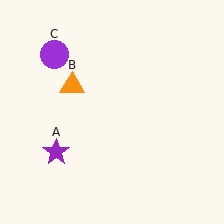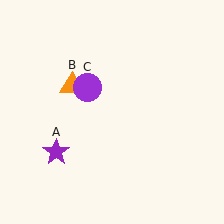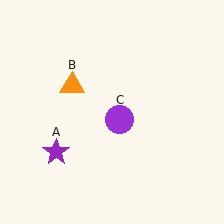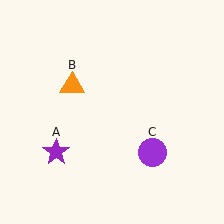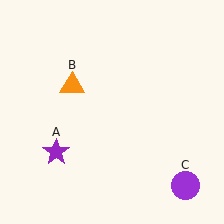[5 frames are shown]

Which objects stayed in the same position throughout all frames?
Purple star (object A) and orange triangle (object B) remained stationary.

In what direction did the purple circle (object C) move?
The purple circle (object C) moved down and to the right.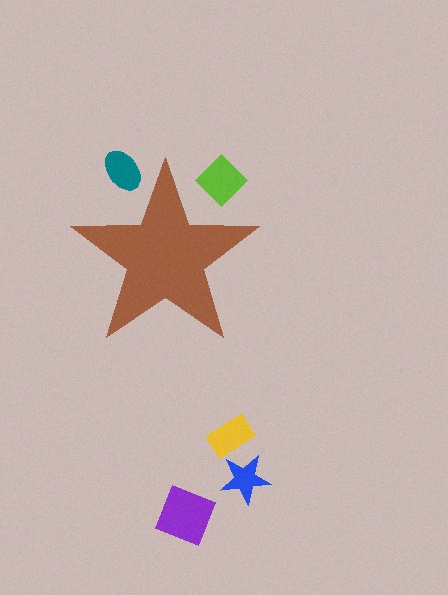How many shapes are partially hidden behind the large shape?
2 shapes are partially hidden.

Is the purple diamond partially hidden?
No, the purple diamond is fully visible.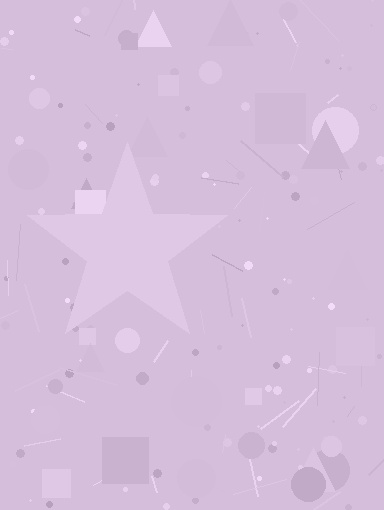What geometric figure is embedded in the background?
A star is embedded in the background.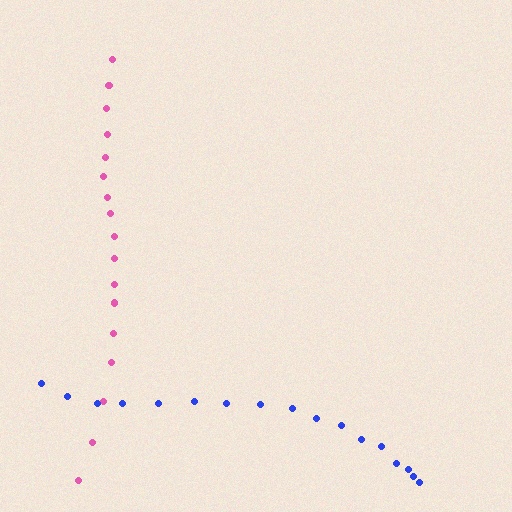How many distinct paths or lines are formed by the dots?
There are 2 distinct paths.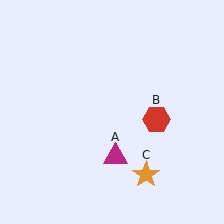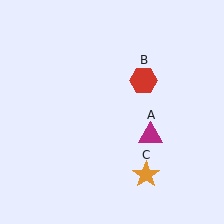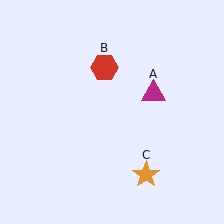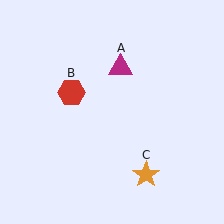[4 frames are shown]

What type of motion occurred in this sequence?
The magenta triangle (object A), red hexagon (object B) rotated counterclockwise around the center of the scene.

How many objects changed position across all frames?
2 objects changed position: magenta triangle (object A), red hexagon (object B).